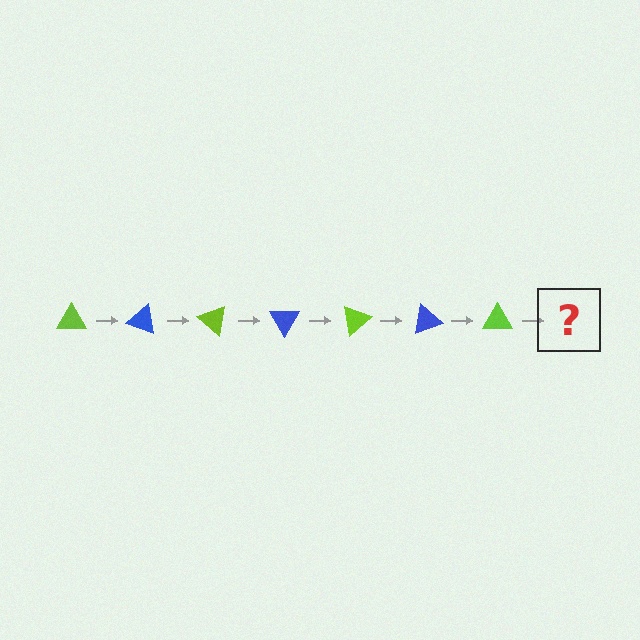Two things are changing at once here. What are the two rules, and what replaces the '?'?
The two rules are that it rotates 20 degrees each step and the color cycles through lime and blue. The '?' should be a blue triangle, rotated 140 degrees from the start.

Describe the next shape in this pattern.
It should be a blue triangle, rotated 140 degrees from the start.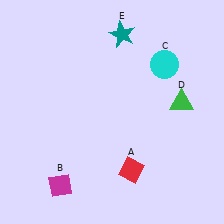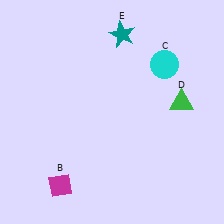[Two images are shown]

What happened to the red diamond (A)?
The red diamond (A) was removed in Image 2. It was in the bottom-right area of Image 1.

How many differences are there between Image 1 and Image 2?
There is 1 difference between the two images.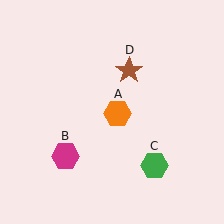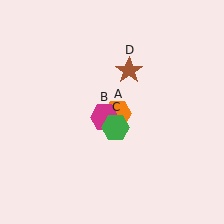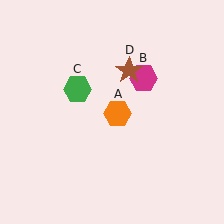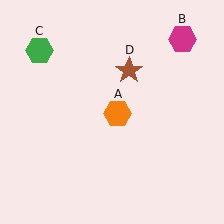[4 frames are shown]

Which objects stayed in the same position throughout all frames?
Orange hexagon (object A) and brown star (object D) remained stationary.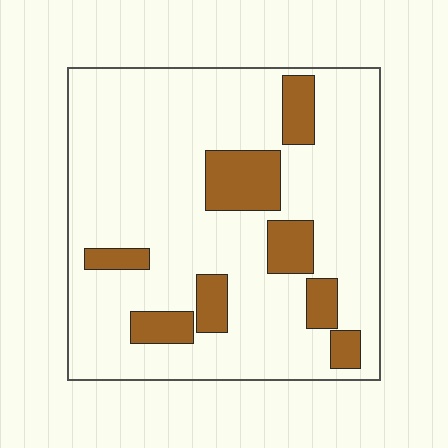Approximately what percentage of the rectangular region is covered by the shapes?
Approximately 20%.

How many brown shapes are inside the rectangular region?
8.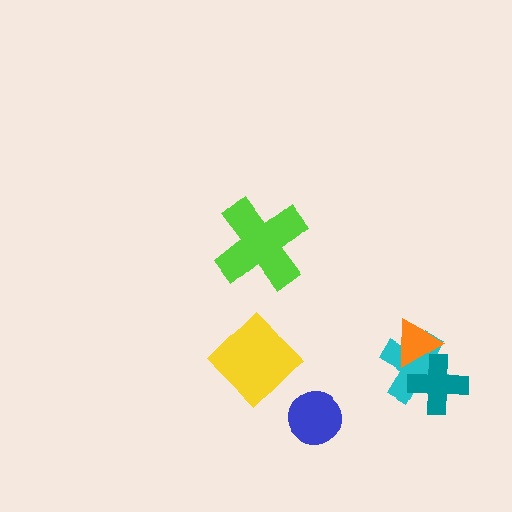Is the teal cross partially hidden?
Yes, it is partially covered by another shape.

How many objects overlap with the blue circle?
0 objects overlap with the blue circle.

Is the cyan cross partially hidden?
Yes, it is partially covered by another shape.